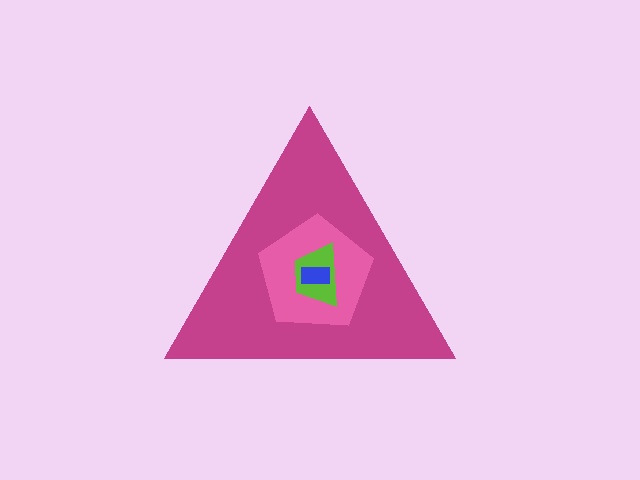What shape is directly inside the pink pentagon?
The lime trapezoid.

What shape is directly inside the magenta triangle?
The pink pentagon.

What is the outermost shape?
The magenta triangle.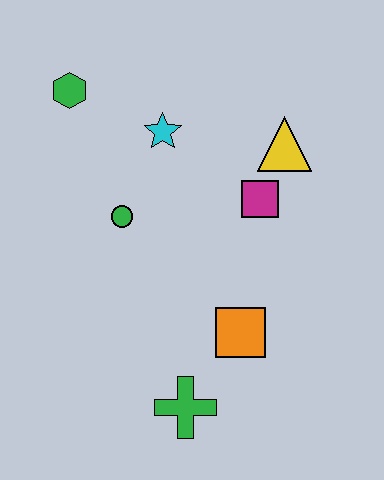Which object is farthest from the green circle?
The green cross is farthest from the green circle.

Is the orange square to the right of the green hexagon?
Yes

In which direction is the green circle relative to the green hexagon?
The green circle is below the green hexagon.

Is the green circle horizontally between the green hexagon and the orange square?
Yes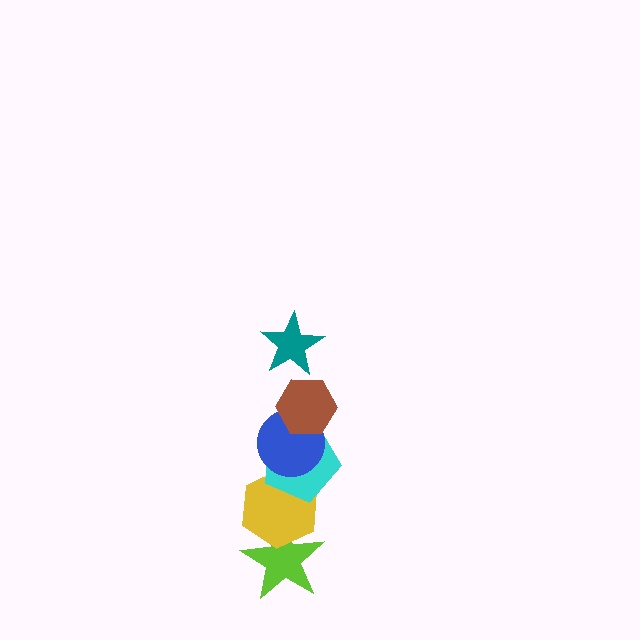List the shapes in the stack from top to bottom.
From top to bottom: the teal star, the brown hexagon, the blue circle, the cyan pentagon, the yellow hexagon, the lime star.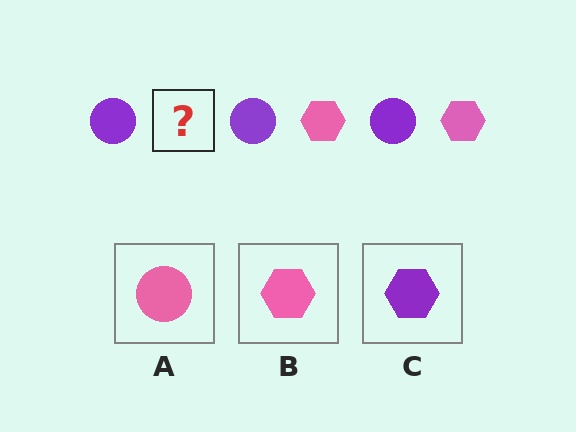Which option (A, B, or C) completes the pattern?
B.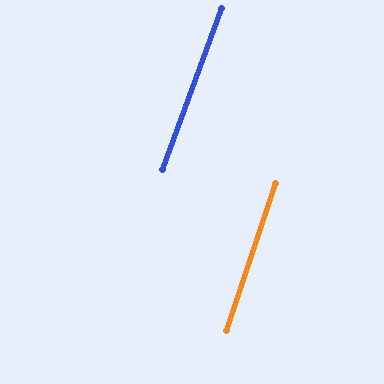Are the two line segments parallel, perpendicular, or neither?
Parallel — their directions differ by only 2.0°.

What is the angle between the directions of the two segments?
Approximately 2 degrees.